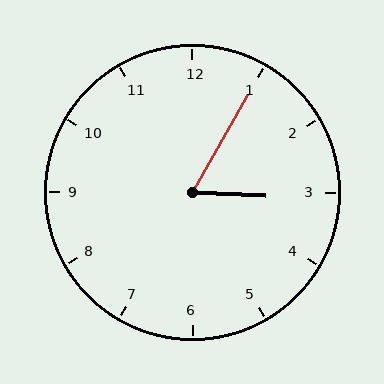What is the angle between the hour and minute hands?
Approximately 62 degrees.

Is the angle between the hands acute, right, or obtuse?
It is acute.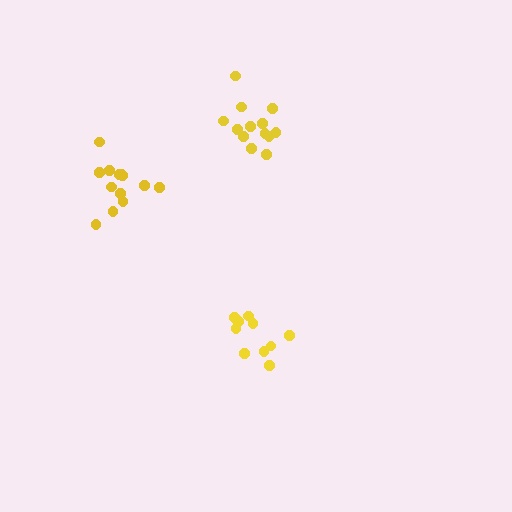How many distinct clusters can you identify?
There are 3 distinct clusters.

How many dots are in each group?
Group 1: 13 dots, Group 2: 13 dots, Group 3: 10 dots (36 total).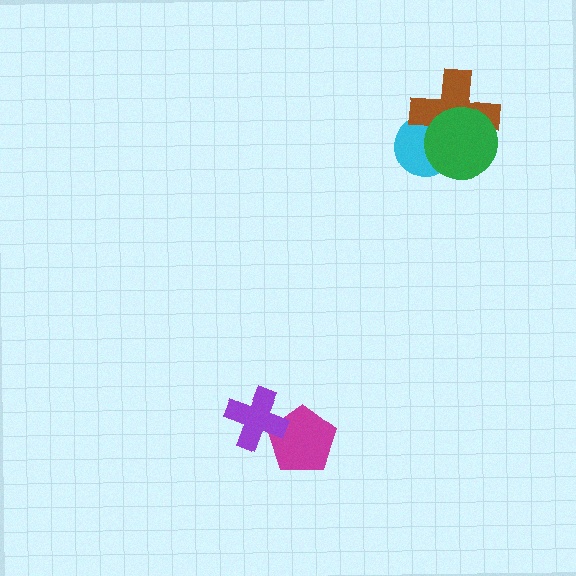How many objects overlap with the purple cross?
1 object overlaps with the purple cross.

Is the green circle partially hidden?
No, no other shape covers it.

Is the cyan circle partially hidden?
Yes, it is partially covered by another shape.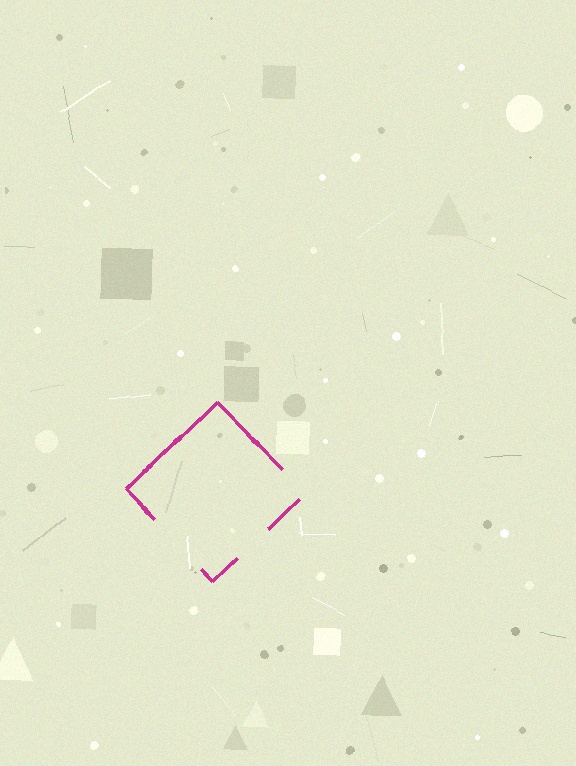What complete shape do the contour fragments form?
The contour fragments form a diamond.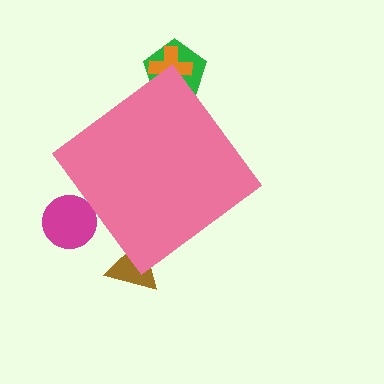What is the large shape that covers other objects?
A pink diamond.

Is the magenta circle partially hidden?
Yes, the magenta circle is partially hidden behind the pink diamond.